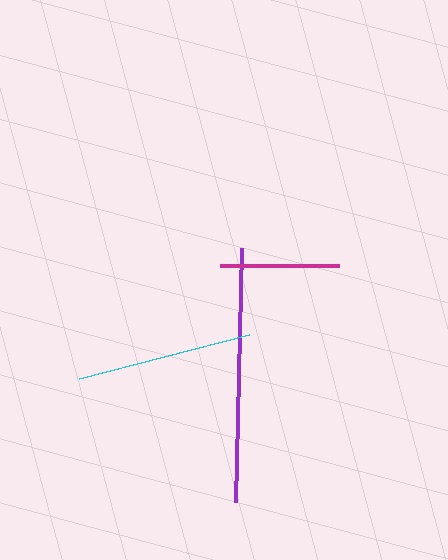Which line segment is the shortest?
The magenta line is the shortest at approximately 119 pixels.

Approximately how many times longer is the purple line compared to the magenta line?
The purple line is approximately 2.1 times the length of the magenta line.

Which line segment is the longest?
The purple line is the longest at approximately 254 pixels.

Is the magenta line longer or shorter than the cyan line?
The cyan line is longer than the magenta line.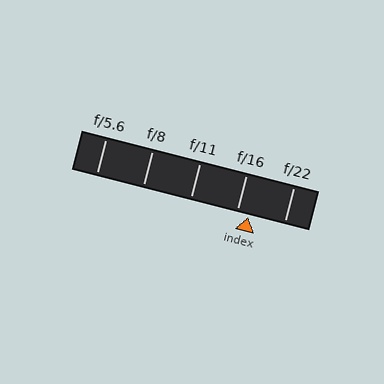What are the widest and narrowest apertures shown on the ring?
The widest aperture shown is f/5.6 and the narrowest is f/22.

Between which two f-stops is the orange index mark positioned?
The index mark is between f/16 and f/22.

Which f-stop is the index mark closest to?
The index mark is closest to f/16.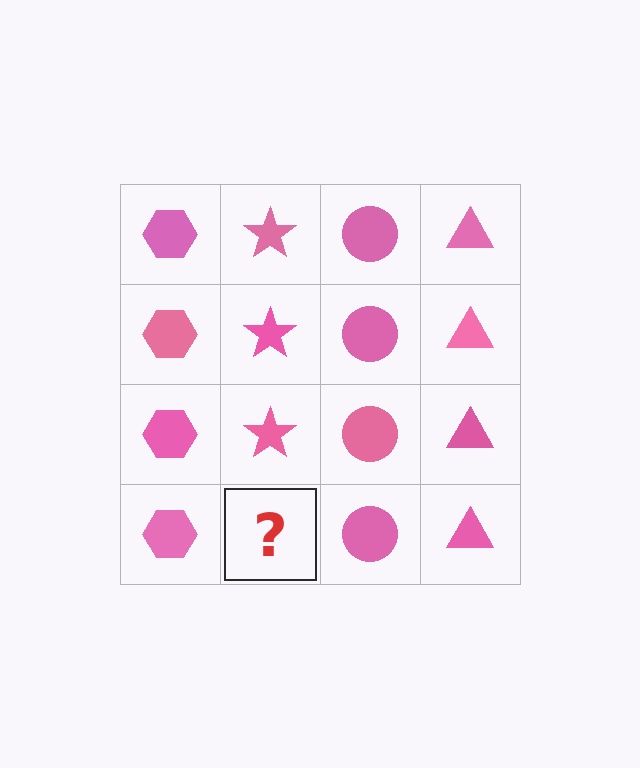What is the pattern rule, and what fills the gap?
The rule is that each column has a consistent shape. The gap should be filled with a pink star.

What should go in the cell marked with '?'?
The missing cell should contain a pink star.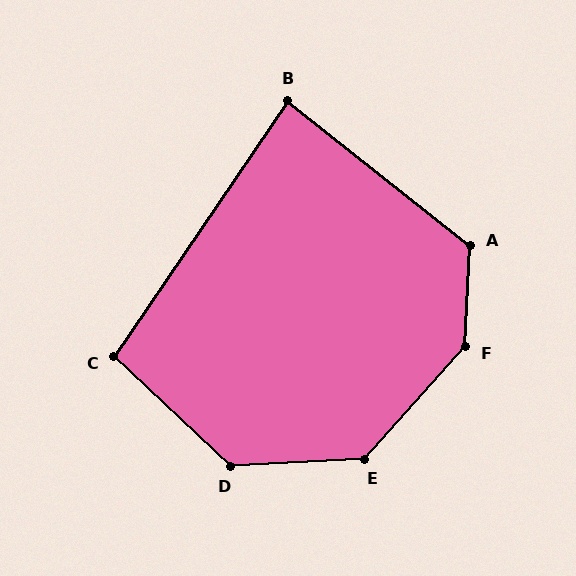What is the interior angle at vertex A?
Approximately 126 degrees (obtuse).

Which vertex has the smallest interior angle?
B, at approximately 86 degrees.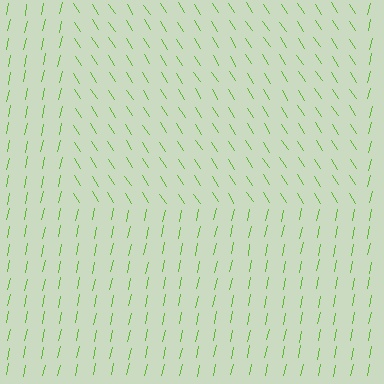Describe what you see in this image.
The image is filled with small lime line segments. A rectangle region in the image has lines oriented differently from the surrounding lines, creating a visible texture boundary.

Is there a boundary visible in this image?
Yes, there is a texture boundary formed by a change in line orientation.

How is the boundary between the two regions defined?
The boundary is defined purely by a change in line orientation (approximately 45 degrees difference). All lines are the same color and thickness.